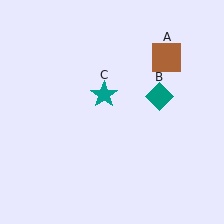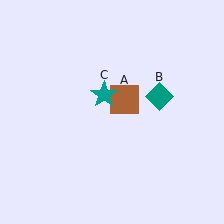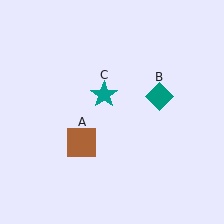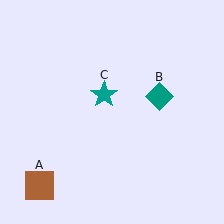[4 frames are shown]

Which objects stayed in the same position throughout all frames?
Teal diamond (object B) and teal star (object C) remained stationary.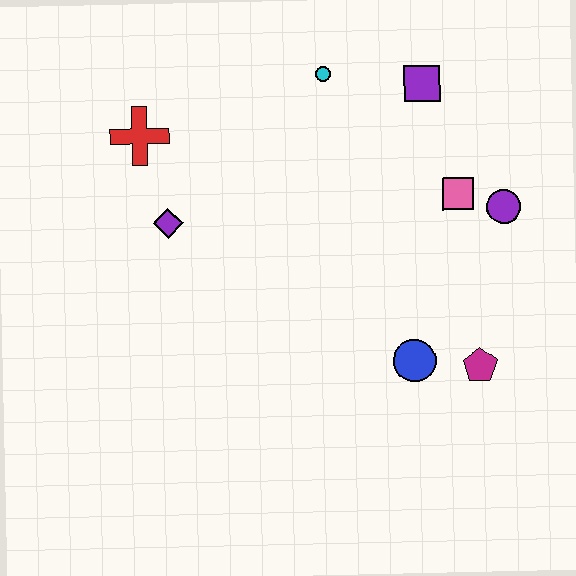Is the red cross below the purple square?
Yes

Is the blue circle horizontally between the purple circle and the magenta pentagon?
No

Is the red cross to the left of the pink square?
Yes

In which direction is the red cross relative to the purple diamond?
The red cross is above the purple diamond.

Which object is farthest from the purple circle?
The red cross is farthest from the purple circle.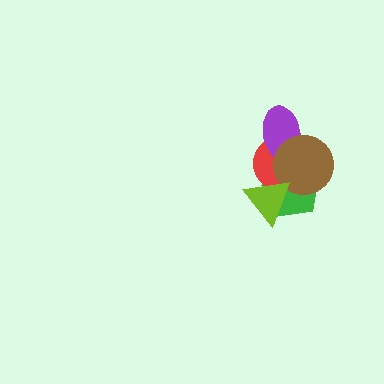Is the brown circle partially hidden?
Yes, it is partially covered by another shape.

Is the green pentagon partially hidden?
Yes, it is partially covered by another shape.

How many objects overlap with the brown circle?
4 objects overlap with the brown circle.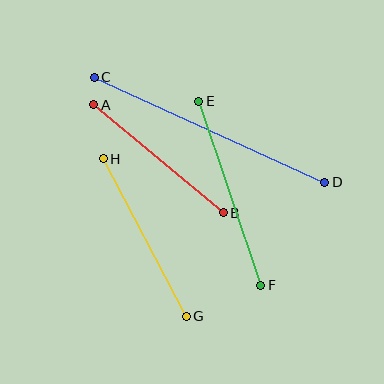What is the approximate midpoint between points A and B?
The midpoint is at approximately (158, 159) pixels.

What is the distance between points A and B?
The distance is approximately 169 pixels.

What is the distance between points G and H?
The distance is approximately 178 pixels.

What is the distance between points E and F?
The distance is approximately 194 pixels.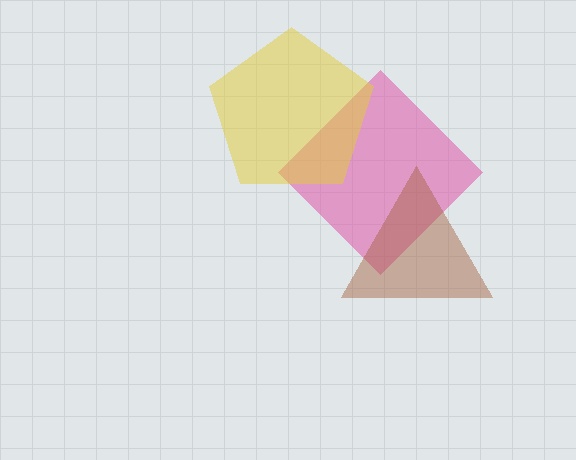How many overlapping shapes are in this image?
There are 3 overlapping shapes in the image.